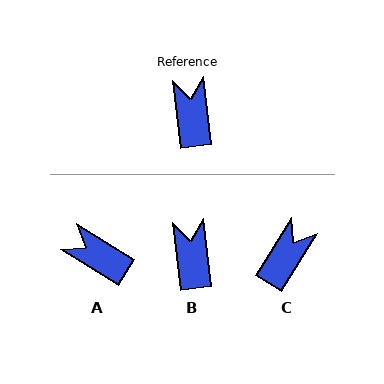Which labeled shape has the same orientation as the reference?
B.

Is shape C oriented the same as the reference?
No, it is off by about 39 degrees.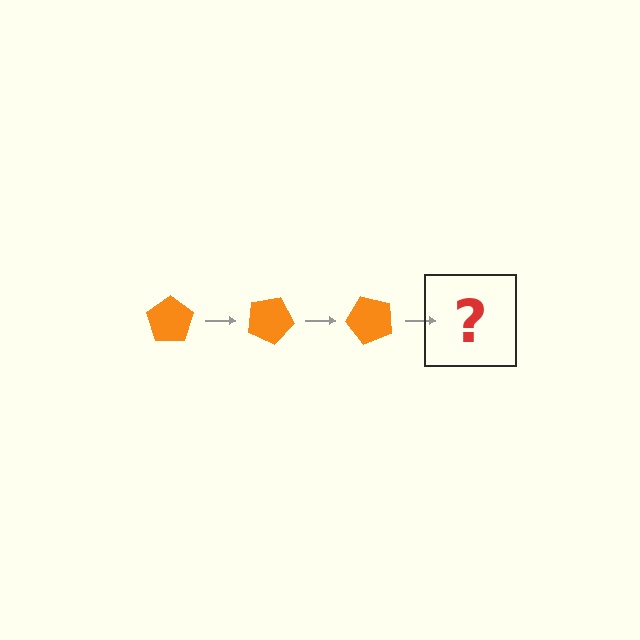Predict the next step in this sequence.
The next step is an orange pentagon rotated 75 degrees.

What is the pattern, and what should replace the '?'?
The pattern is that the pentagon rotates 25 degrees each step. The '?' should be an orange pentagon rotated 75 degrees.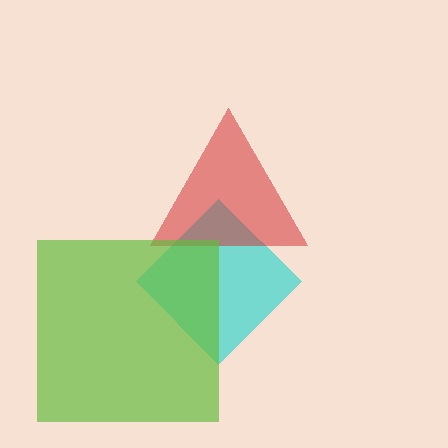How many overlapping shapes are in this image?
There are 3 overlapping shapes in the image.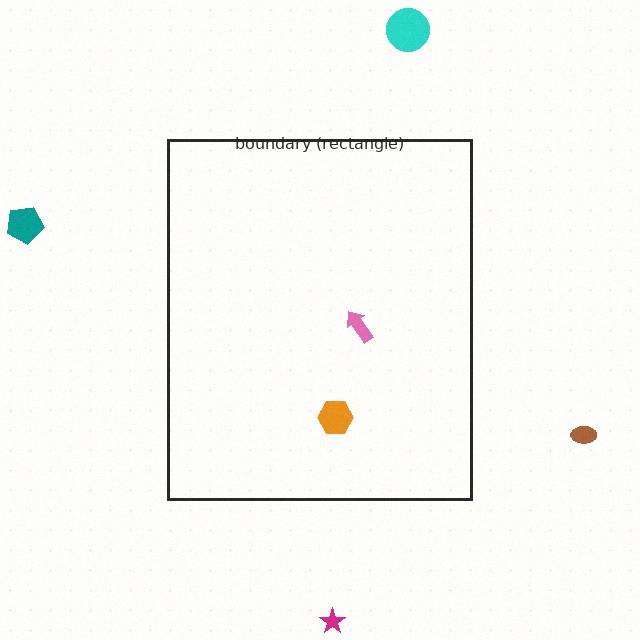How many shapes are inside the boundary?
2 inside, 4 outside.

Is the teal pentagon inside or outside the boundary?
Outside.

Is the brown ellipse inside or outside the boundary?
Outside.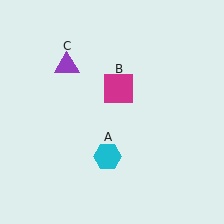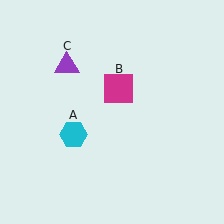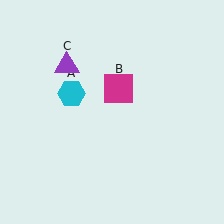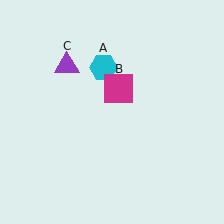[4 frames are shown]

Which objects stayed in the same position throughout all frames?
Magenta square (object B) and purple triangle (object C) remained stationary.